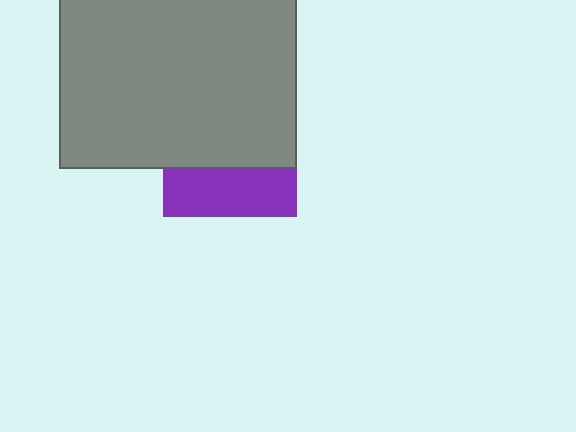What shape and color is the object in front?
The object in front is a gray rectangle.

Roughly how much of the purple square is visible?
A small part of it is visible (roughly 36%).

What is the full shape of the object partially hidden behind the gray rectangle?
The partially hidden object is a purple square.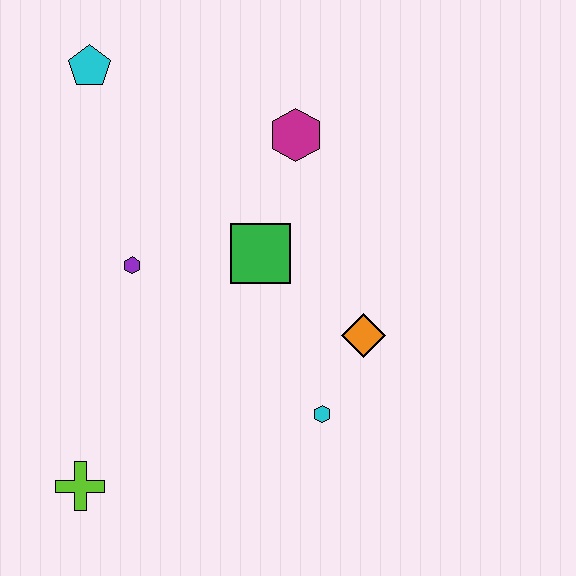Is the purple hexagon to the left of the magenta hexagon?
Yes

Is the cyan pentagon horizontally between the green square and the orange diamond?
No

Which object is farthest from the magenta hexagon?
The lime cross is farthest from the magenta hexagon.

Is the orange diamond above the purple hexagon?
No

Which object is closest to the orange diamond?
The cyan hexagon is closest to the orange diamond.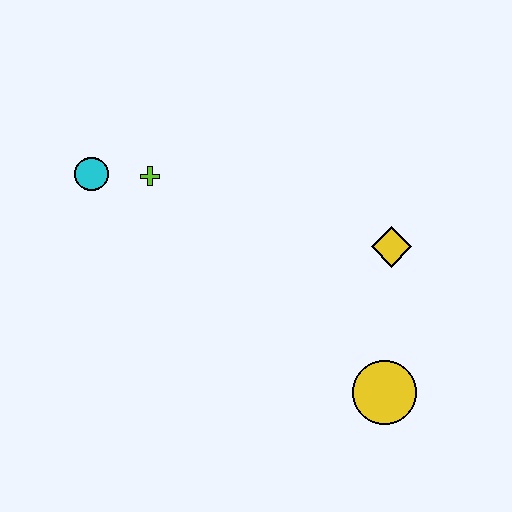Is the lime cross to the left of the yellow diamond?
Yes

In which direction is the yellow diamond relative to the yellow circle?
The yellow diamond is above the yellow circle.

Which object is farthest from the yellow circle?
The cyan circle is farthest from the yellow circle.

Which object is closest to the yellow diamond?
The yellow circle is closest to the yellow diamond.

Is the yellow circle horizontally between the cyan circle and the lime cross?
No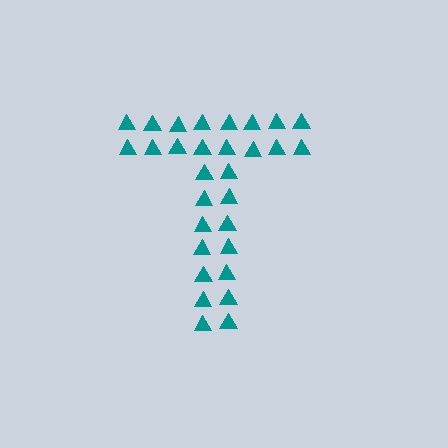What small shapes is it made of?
It is made of small triangles.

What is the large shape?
The large shape is the letter T.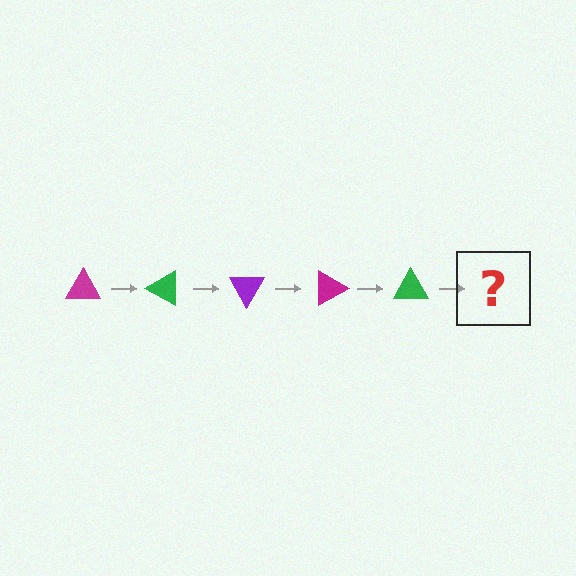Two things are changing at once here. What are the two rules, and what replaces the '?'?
The two rules are that it rotates 30 degrees each step and the color cycles through magenta, green, and purple. The '?' should be a purple triangle, rotated 150 degrees from the start.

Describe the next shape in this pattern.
It should be a purple triangle, rotated 150 degrees from the start.